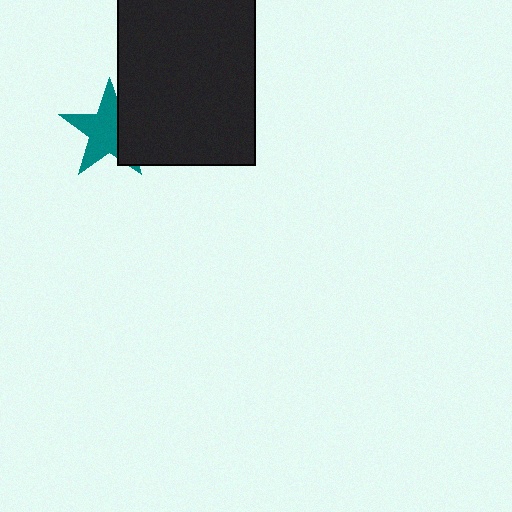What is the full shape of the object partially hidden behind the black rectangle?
The partially hidden object is a teal star.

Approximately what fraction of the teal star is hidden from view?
Roughly 34% of the teal star is hidden behind the black rectangle.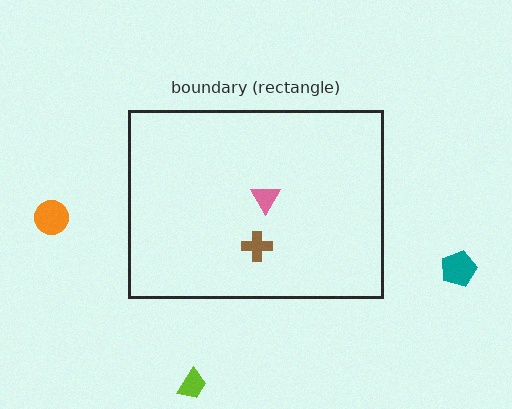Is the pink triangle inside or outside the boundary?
Inside.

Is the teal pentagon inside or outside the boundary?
Outside.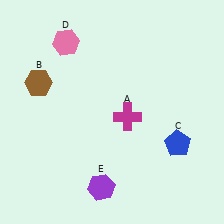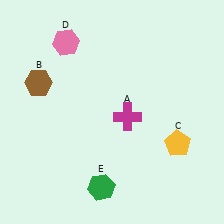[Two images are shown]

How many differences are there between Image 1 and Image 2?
There are 2 differences between the two images.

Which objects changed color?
C changed from blue to yellow. E changed from purple to green.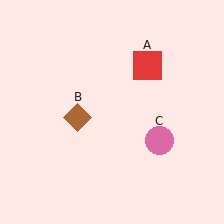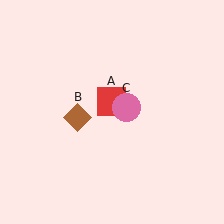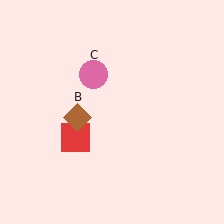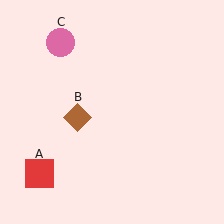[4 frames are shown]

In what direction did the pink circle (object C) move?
The pink circle (object C) moved up and to the left.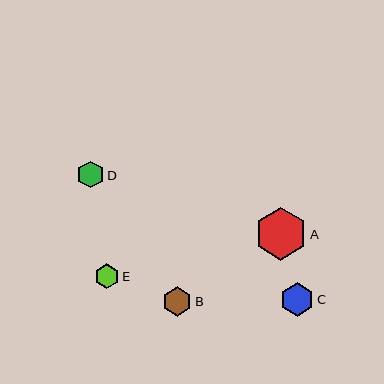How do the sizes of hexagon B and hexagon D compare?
Hexagon B and hexagon D are approximately the same size.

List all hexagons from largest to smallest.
From largest to smallest: A, C, B, D, E.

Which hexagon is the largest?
Hexagon A is the largest with a size of approximately 52 pixels.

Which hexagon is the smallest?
Hexagon E is the smallest with a size of approximately 25 pixels.